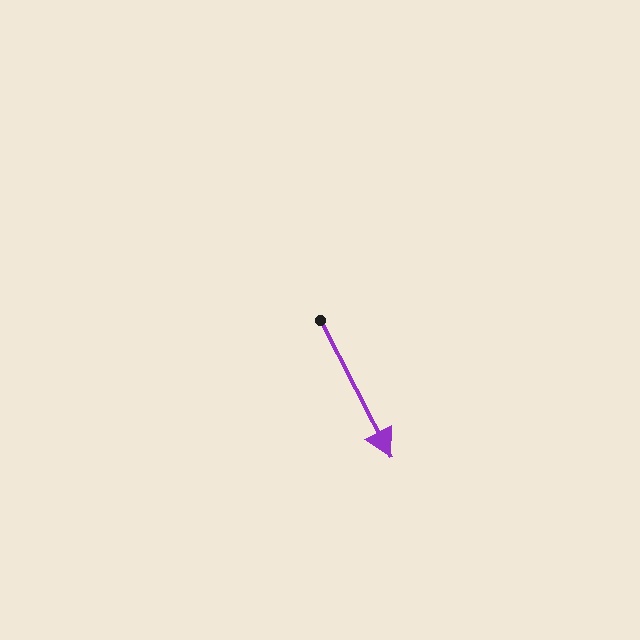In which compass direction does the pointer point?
Southeast.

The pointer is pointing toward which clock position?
Roughly 5 o'clock.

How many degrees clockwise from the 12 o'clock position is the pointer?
Approximately 153 degrees.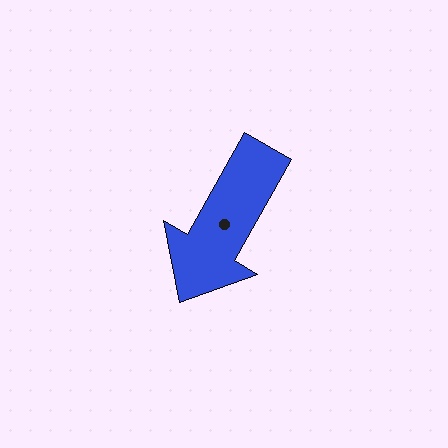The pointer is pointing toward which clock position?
Roughly 7 o'clock.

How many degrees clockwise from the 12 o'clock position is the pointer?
Approximately 210 degrees.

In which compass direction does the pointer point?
Southwest.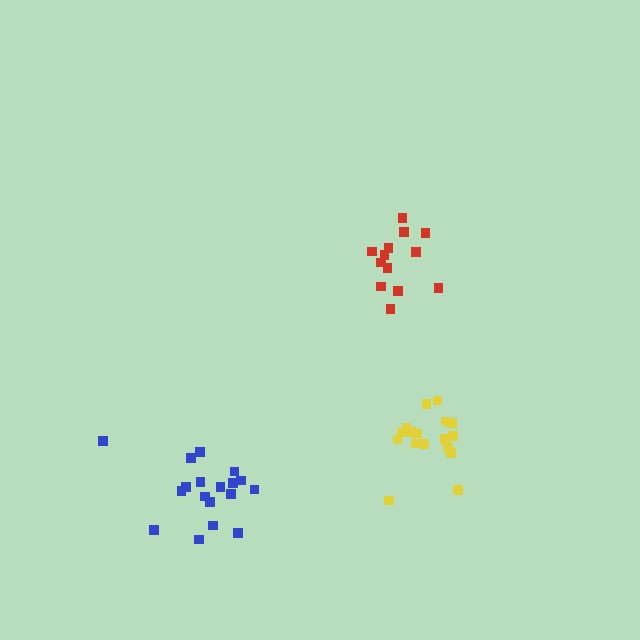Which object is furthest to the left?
The blue cluster is leftmost.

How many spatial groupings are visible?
There are 3 spatial groupings.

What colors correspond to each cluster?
The clusters are colored: blue, red, yellow.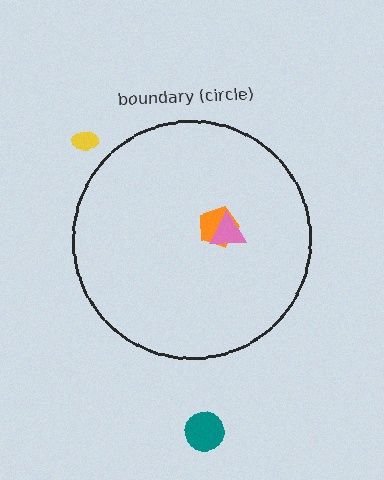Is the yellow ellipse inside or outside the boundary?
Outside.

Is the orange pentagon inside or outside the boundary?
Inside.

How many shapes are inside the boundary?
2 inside, 2 outside.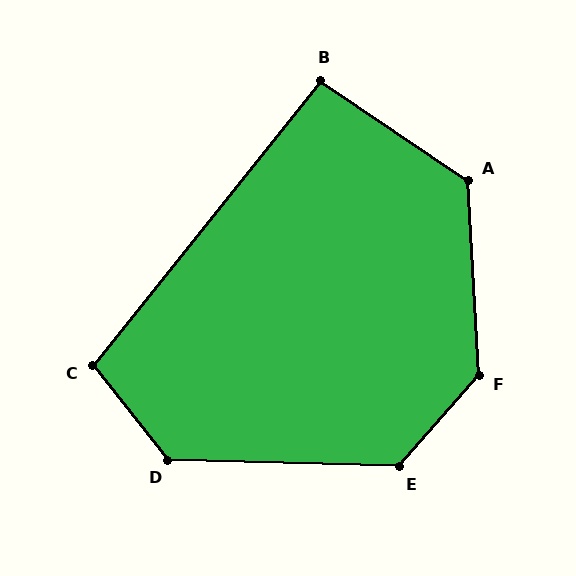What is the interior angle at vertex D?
Approximately 130 degrees (obtuse).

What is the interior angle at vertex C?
Approximately 103 degrees (obtuse).